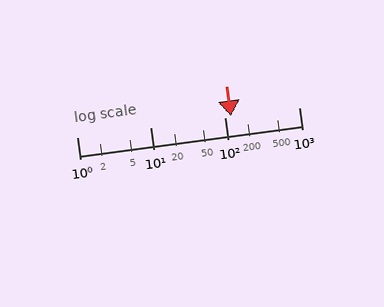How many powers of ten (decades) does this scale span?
The scale spans 3 decades, from 1 to 1000.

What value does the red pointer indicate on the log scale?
The pointer indicates approximately 120.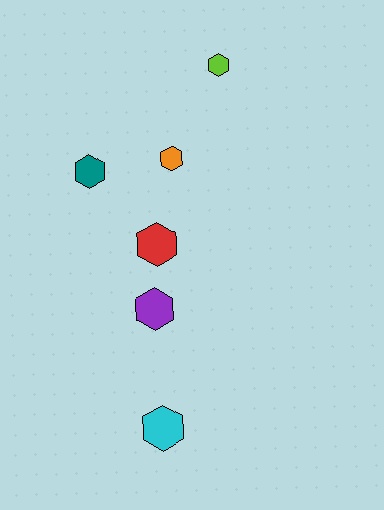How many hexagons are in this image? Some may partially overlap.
There are 6 hexagons.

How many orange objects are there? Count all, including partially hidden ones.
There is 1 orange object.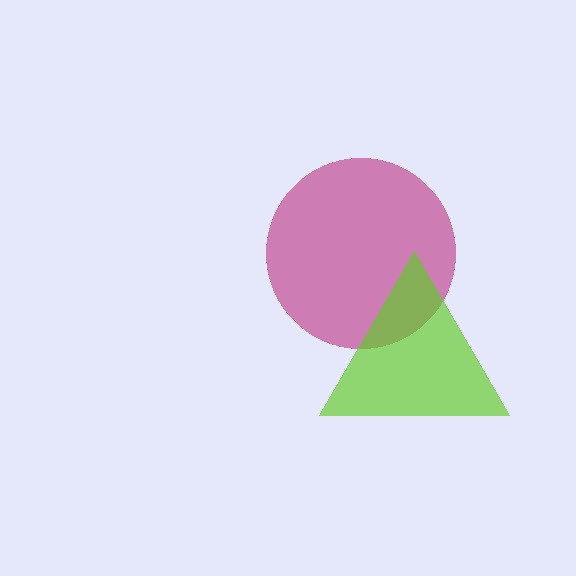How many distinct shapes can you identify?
There are 2 distinct shapes: a magenta circle, a lime triangle.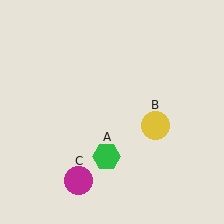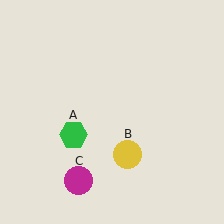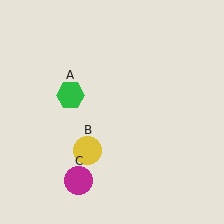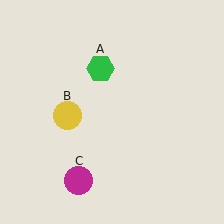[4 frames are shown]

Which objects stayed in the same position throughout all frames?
Magenta circle (object C) remained stationary.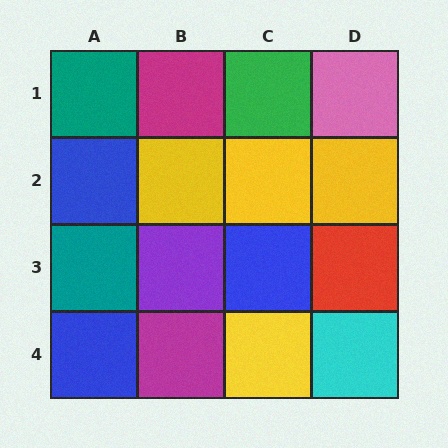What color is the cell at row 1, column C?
Green.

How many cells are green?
1 cell is green.